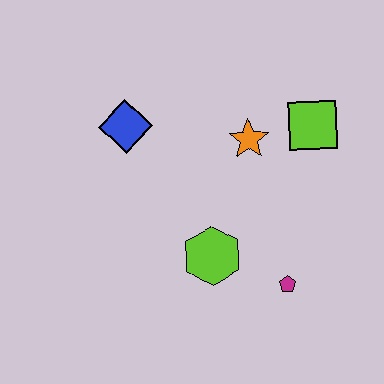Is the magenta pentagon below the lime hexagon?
Yes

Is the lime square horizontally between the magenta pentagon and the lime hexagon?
No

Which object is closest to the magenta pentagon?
The lime hexagon is closest to the magenta pentagon.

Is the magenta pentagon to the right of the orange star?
Yes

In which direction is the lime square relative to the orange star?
The lime square is to the right of the orange star.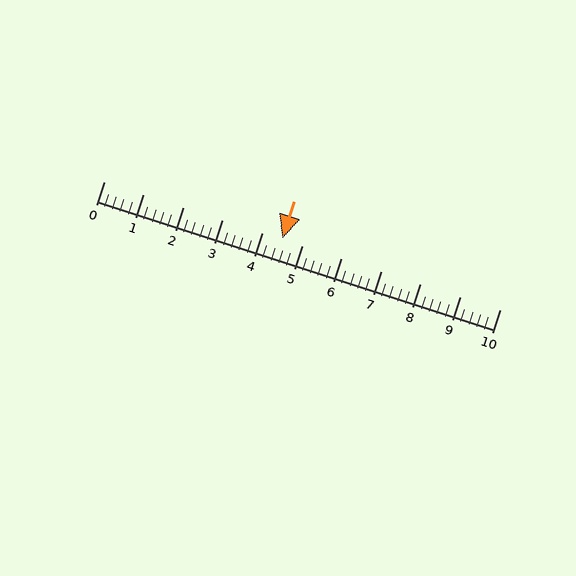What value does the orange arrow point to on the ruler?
The orange arrow points to approximately 4.5.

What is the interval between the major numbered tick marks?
The major tick marks are spaced 1 units apart.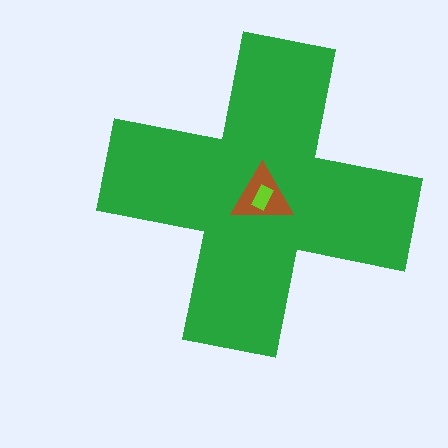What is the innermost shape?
The lime rectangle.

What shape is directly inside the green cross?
The brown triangle.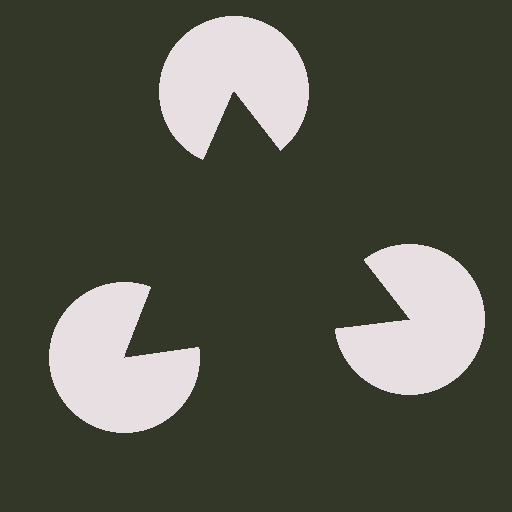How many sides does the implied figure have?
3 sides.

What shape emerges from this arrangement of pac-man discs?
An illusory triangle — its edges are inferred from the aligned wedge cuts in the pac-man discs, not physically drawn.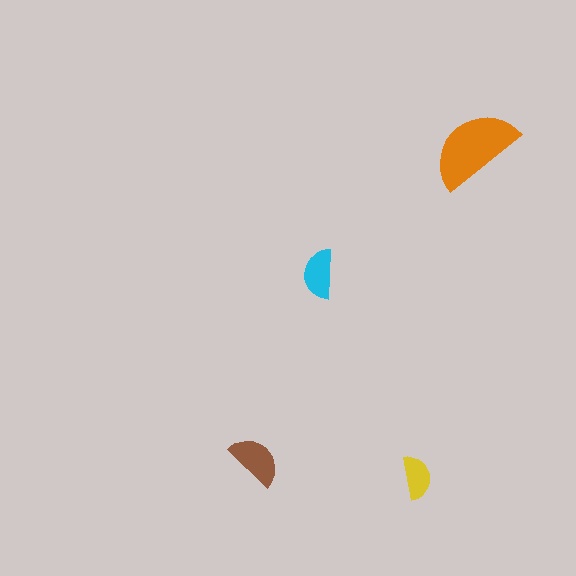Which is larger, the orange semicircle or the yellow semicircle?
The orange one.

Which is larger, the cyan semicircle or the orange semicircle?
The orange one.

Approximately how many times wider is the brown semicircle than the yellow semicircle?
About 1.5 times wider.